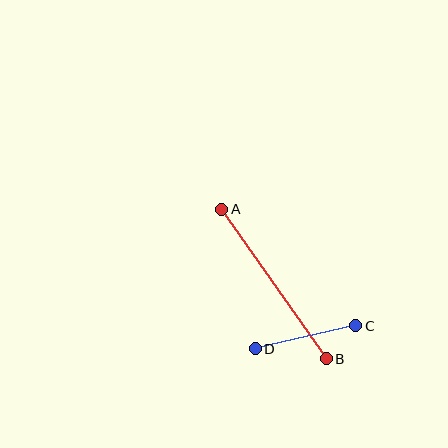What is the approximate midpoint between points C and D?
The midpoint is at approximately (305, 337) pixels.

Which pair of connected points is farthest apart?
Points A and B are farthest apart.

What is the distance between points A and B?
The distance is approximately 182 pixels.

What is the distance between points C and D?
The distance is approximately 103 pixels.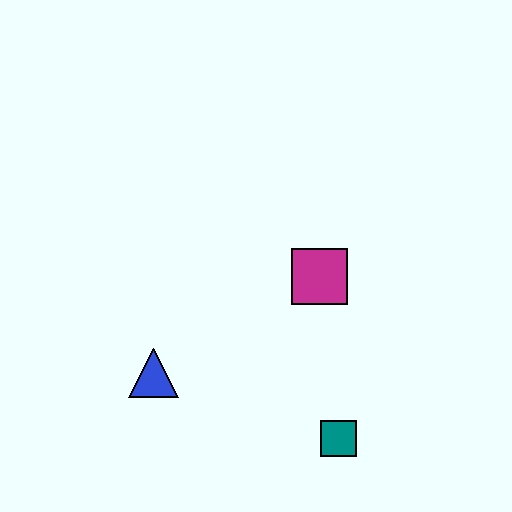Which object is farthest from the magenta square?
The blue triangle is farthest from the magenta square.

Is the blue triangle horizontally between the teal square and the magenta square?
No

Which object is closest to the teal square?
The magenta square is closest to the teal square.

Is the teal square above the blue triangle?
No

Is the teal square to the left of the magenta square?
No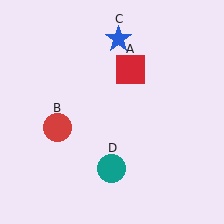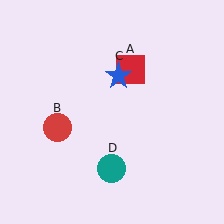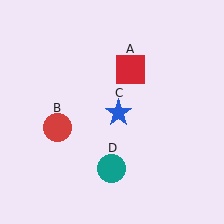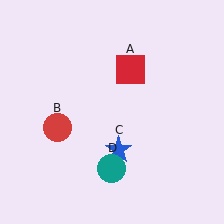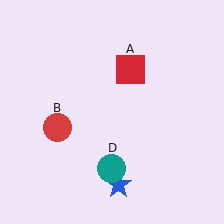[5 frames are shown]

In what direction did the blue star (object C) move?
The blue star (object C) moved down.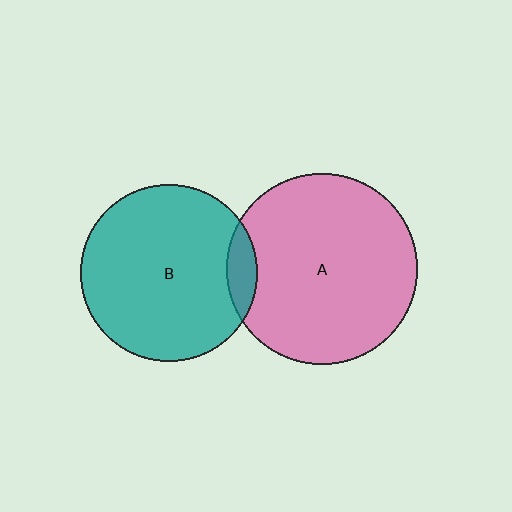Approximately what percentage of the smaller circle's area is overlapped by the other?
Approximately 10%.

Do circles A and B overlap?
Yes.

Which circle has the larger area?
Circle A (pink).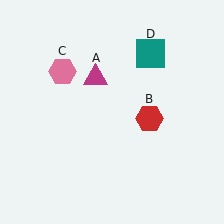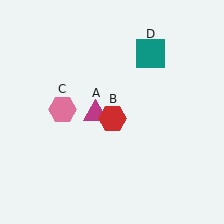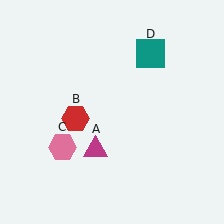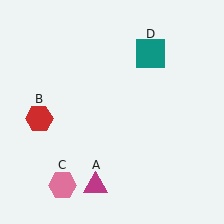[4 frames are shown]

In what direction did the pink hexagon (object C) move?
The pink hexagon (object C) moved down.